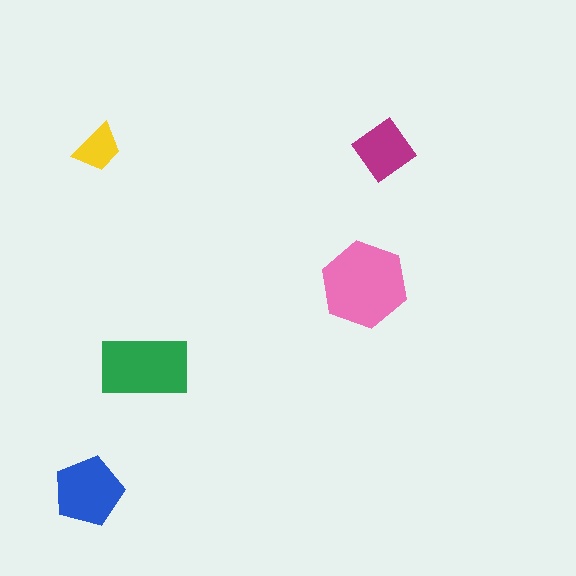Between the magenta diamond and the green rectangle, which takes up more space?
The green rectangle.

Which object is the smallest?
The yellow trapezoid.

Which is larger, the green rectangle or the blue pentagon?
The green rectangle.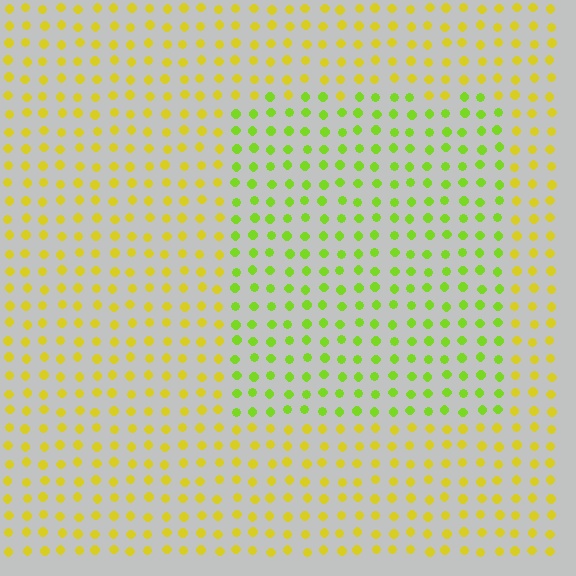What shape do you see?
I see a rectangle.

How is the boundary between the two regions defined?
The boundary is defined purely by a slight shift in hue (about 35 degrees). Spacing, size, and orientation are identical on both sides.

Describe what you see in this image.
The image is filled with small yellow elements in a uniform arrangement. A rectangle-shaped region is visible where the elements are tinted to a slightly different hue, forming a subtle color boundary.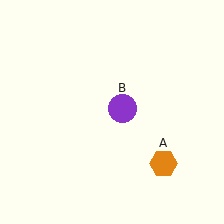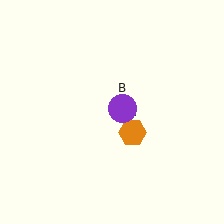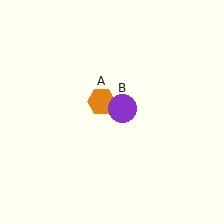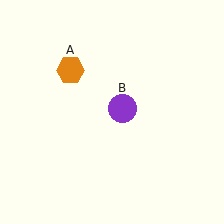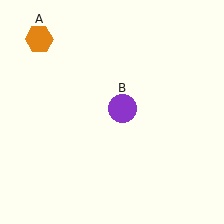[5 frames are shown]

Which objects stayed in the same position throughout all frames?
Purple circle (object B) remained stationary.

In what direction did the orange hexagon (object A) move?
The orange hexagon (object A) moved up and to the left.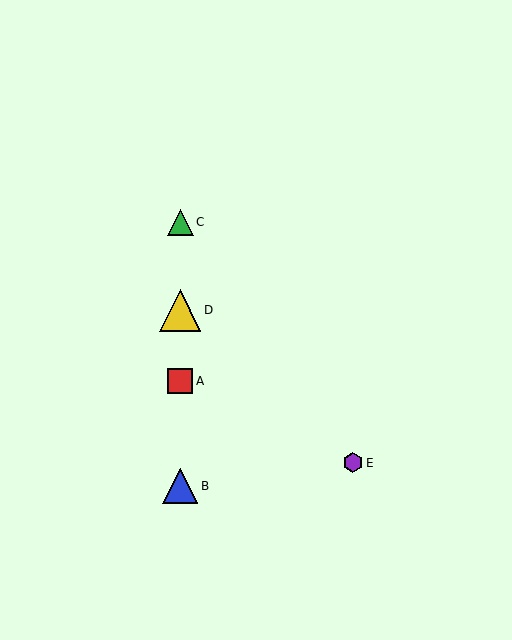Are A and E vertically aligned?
No, A is at x≈180 and E is at x≈353.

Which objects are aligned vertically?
Objects A, B, C, D are aligned vertically.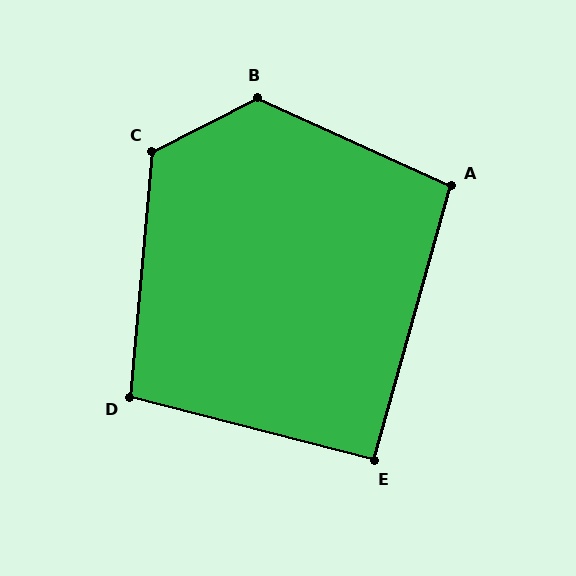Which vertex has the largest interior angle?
B, at approximately 129 degrees.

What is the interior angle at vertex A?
Approximately 99 degrees (obtuse).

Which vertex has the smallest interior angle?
E, at approximately 91 degrees.